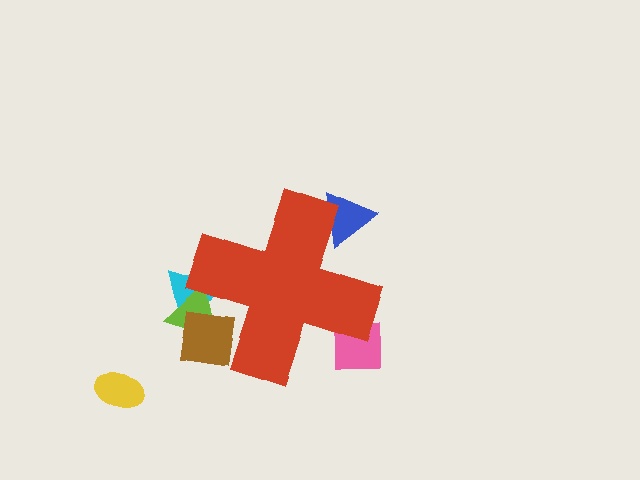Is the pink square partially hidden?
Yes, the pink square is partially hidden behind the red cross.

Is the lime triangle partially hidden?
Yes, the lime triangle is partially hidden behind the red cross.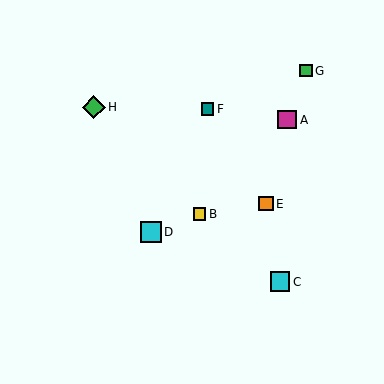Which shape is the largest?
The green diamond (labeled H) is the largest.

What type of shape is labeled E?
Shape E is an orange square.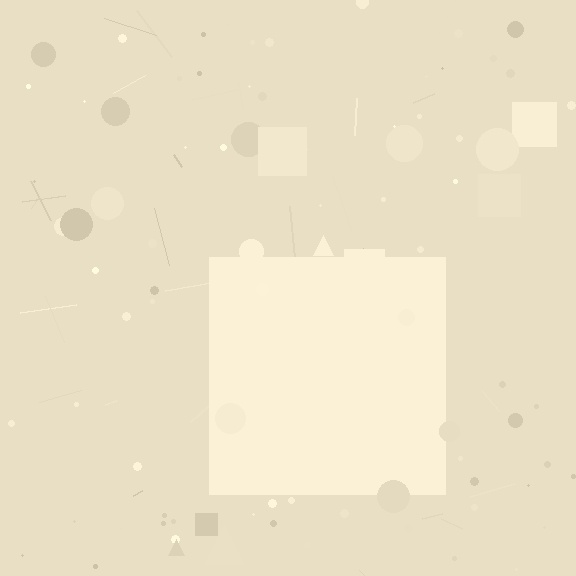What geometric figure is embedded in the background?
A square is embedded in the background.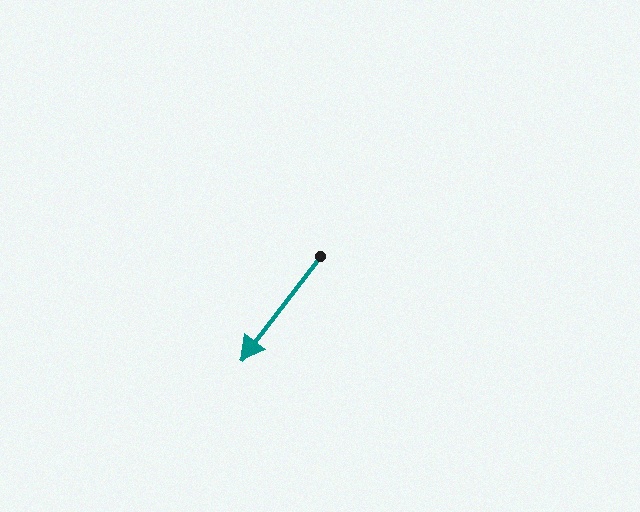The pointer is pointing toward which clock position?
Roughly 7 o'clock.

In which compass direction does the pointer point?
Southwest.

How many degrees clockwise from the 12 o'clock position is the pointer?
Approximately 217 degrees.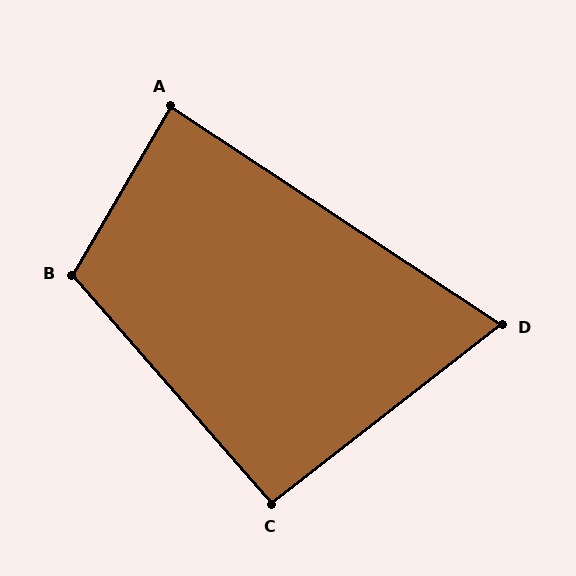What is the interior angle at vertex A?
Approximately 87 degrees (approximately right).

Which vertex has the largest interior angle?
B, at approximately 108 degrees.